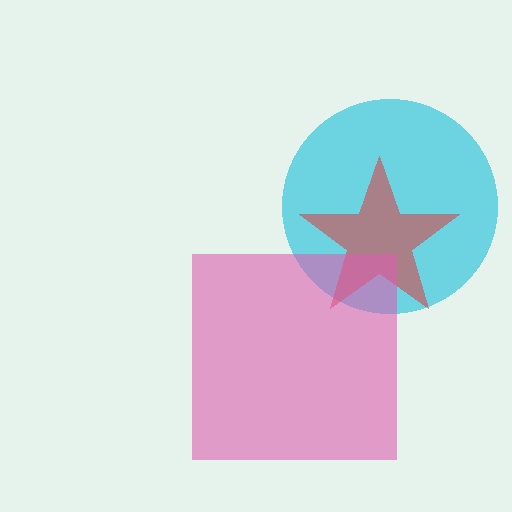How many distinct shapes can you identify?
There are 3 distinct shapes: a cyan circle, a red star, a pink square.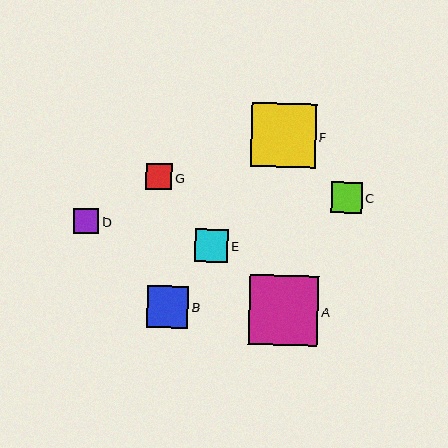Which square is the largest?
Square A is the largest with a size of approximately 69 pixels.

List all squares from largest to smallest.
From largest to smallest: A, F, B, E, C, G, D.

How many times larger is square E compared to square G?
Square E is approximately 1.3 times the size of square G.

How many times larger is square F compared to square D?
Square F is approximately 2.6 times the size of square D.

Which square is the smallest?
Square D is the smallest with a size of approximately 25 pixels.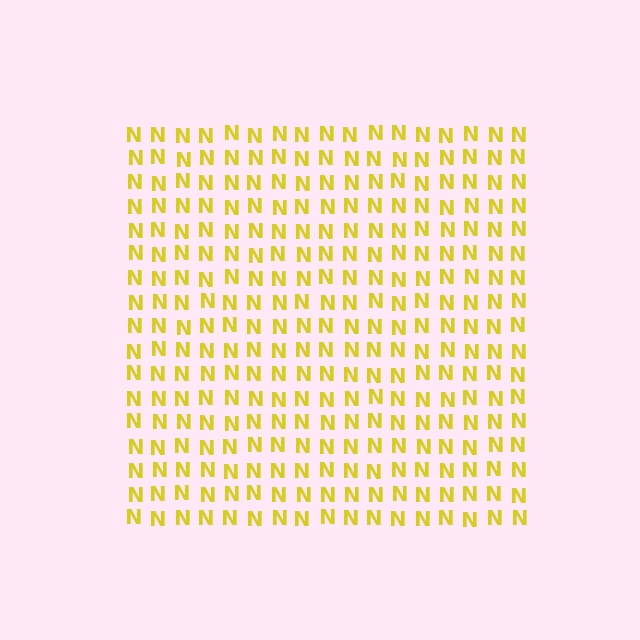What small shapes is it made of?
It is made of small letter N's.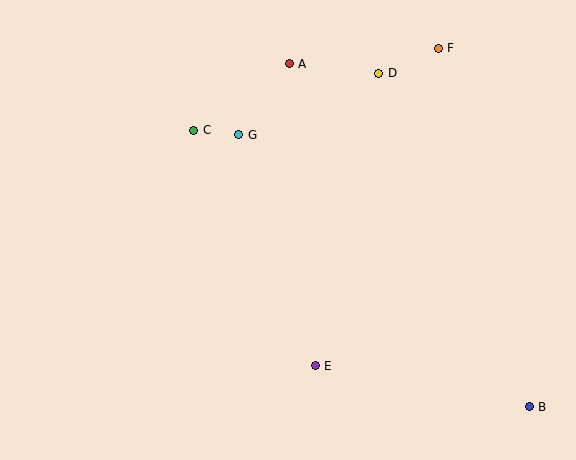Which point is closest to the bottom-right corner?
Point B is closest to the bottom-right corner.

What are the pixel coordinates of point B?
Point B is at (529, 407).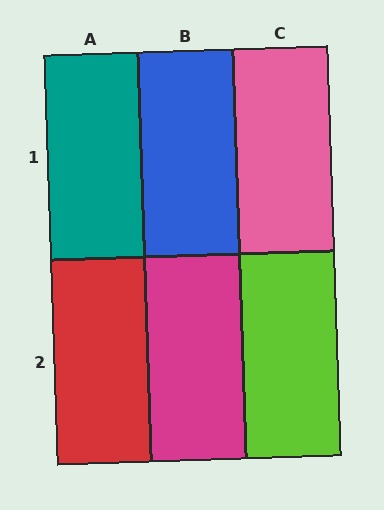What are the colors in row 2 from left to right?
Red, magenta, lime.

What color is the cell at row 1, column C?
Pink.